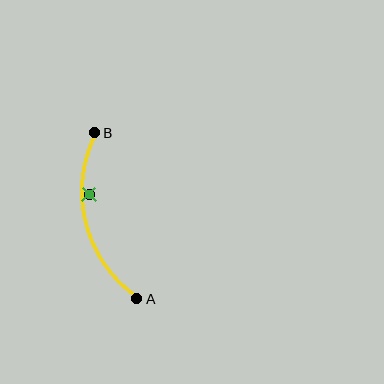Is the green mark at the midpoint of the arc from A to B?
No — the green mark does not lie on the arc at all. It sits slightly inside the curve.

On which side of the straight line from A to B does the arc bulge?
The arc bulges to the left of the straight line connecting A and B.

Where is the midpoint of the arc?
The arc midpoint is the point on the curve farthest from the straight line joining A and B. It sits to the left of that line.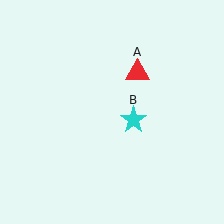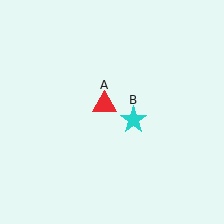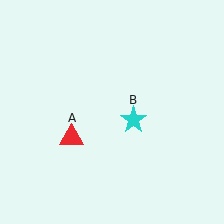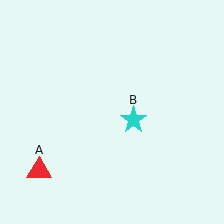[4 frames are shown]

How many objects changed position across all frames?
1 object changed position: red triangle (object A).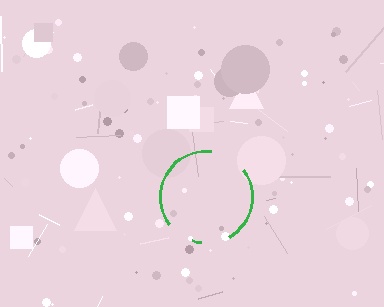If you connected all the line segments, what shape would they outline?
They would outline a circle.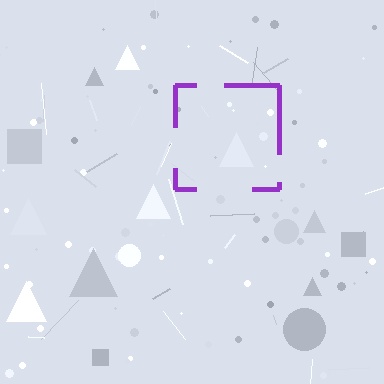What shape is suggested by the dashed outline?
The dashed outline suggests a square.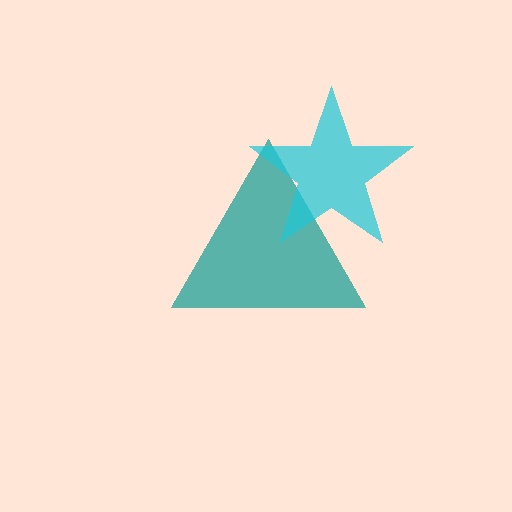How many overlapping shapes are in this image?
There are 2 overlapping shapes in the image.